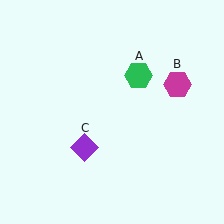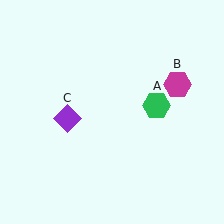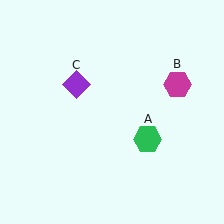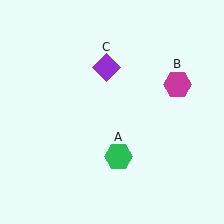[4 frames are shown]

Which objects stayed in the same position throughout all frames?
Magenta hexagon (object B) remained stationary.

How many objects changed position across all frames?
2 objects changed position: green hexagon (object A), purple diamond (object C).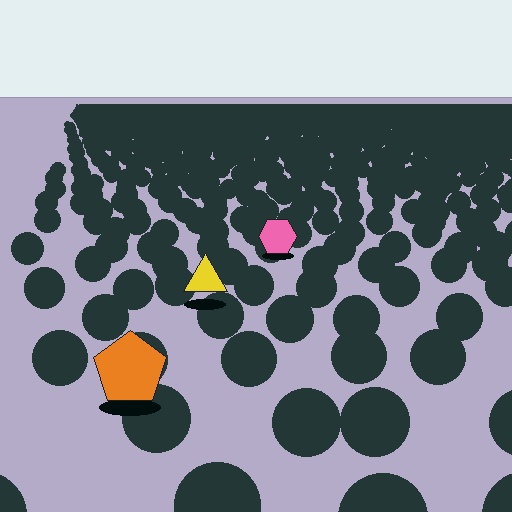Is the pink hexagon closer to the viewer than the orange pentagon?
No. The orange pentagon is closer — you can tell from the texture gradient: the ground texture is coarser near it.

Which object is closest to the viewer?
The orange pentagon is closest. The texture marks near it are larger and more spread out.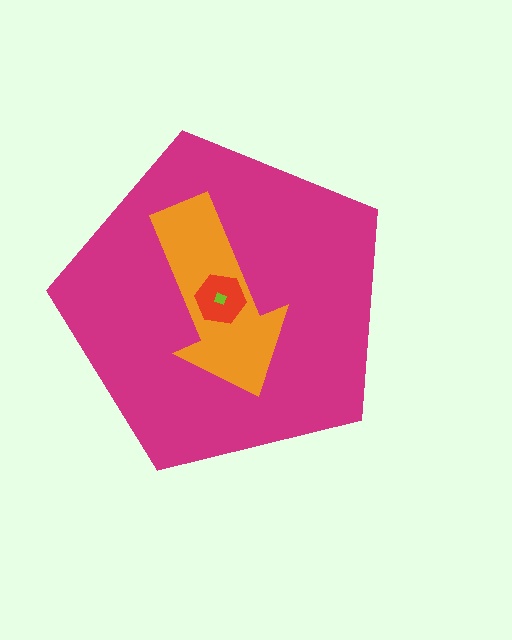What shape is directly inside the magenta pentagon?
The orange arrow.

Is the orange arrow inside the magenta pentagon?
Yes.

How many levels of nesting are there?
4.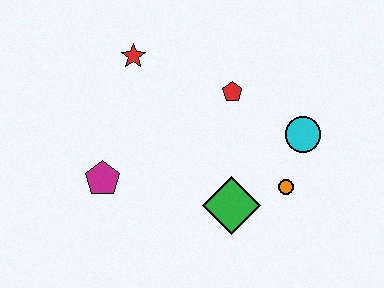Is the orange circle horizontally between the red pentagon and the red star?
No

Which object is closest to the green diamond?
The orange circle is closest to the green diamond.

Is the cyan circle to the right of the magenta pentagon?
Yes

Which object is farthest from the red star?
The orange circle is farthest from the red star.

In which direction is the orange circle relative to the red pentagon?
The orange circle is below the red pentagon.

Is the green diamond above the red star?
No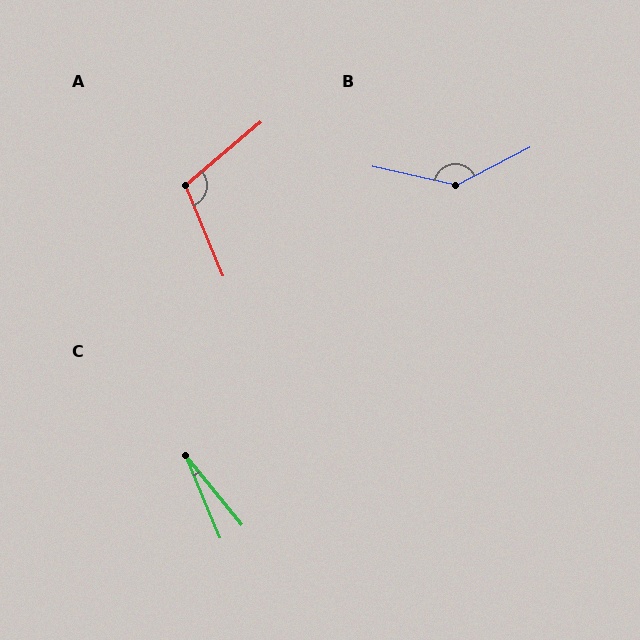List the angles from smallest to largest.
C (17°), A (108°), B (141°).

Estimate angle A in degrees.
Approximately 108 degrees.